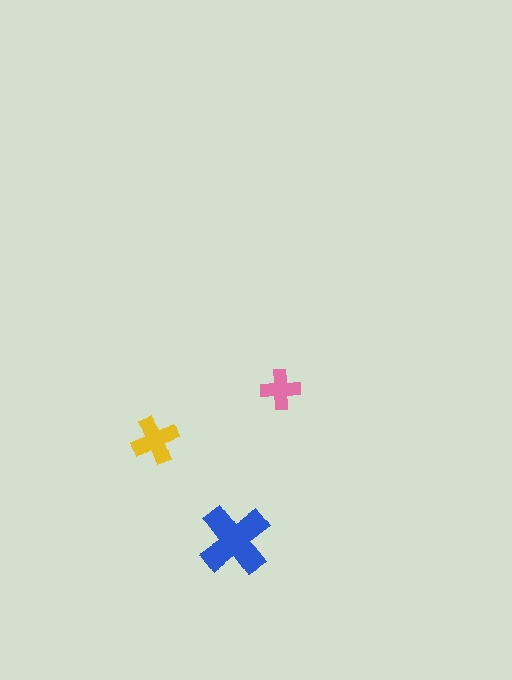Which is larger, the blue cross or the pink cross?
The blue one.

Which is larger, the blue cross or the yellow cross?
The blue one.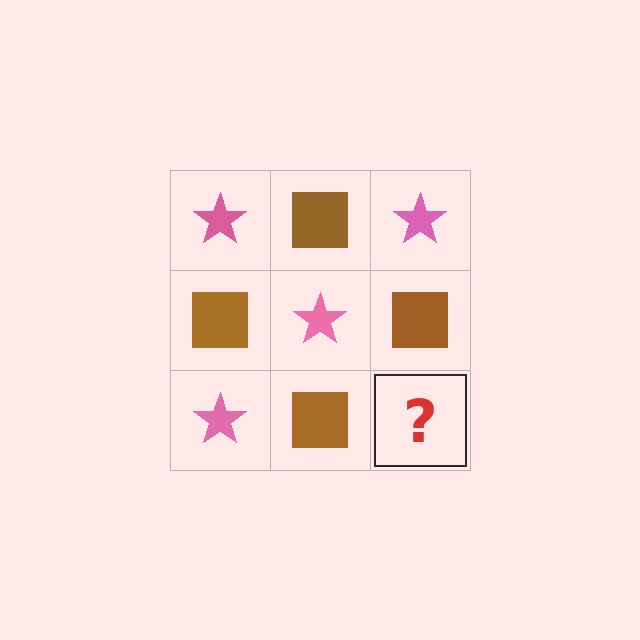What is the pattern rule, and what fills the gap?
The rule is that it alternates pink star and brown square in a checkerboard pattern. The gap should be filled with a pink star.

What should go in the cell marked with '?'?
The missing cell should contain a pink star.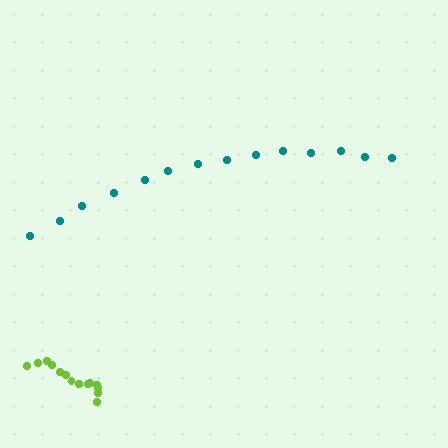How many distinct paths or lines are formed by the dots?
There are 2 distinct paths.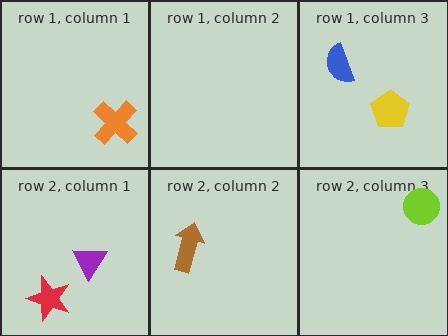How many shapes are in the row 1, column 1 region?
1.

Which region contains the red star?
The row 2, column 1 region.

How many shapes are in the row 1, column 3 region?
2.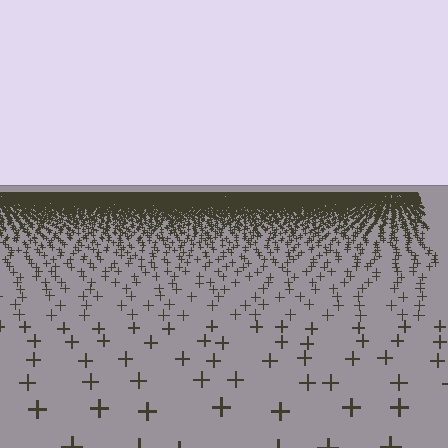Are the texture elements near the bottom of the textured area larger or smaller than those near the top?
Larger. Near the bottom, elements are closer to the viewer and appear at a bigger on-screen size.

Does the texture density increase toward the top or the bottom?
Density increases toward the top.